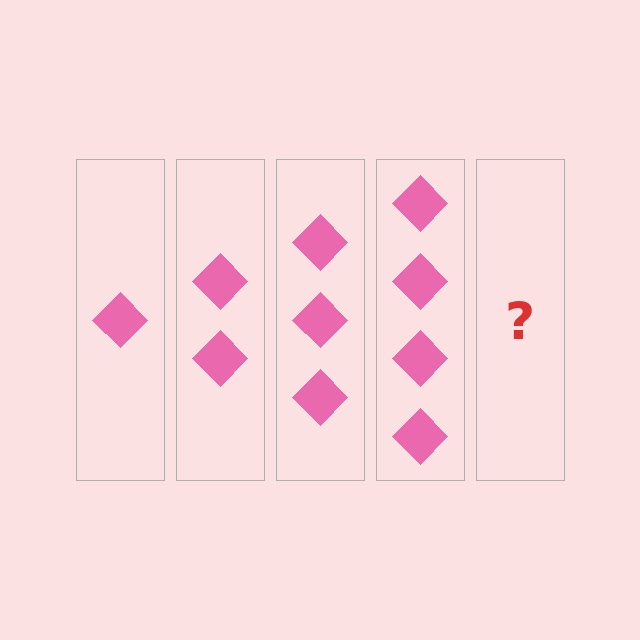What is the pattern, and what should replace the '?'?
The pattern is that each step adds one more diamond. The '?' should be 5 diamonds.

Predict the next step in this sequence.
The next step is 5 diamonds.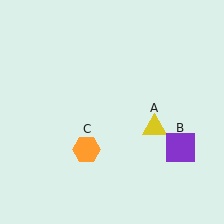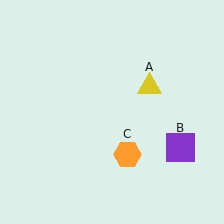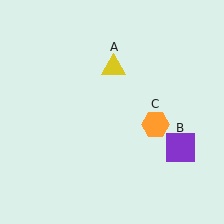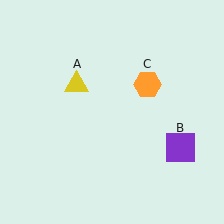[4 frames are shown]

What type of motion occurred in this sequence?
The yellow triangle (object A), orange hexagon (object C) rotated counterclockwise around the center of the scene.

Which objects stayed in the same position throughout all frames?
Purple square (object B) remained stationary.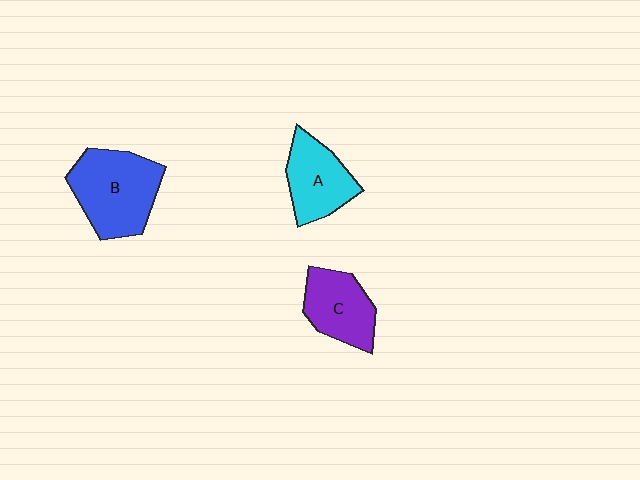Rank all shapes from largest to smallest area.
From largest to smallest: B (blue), A (cyan), C (purple).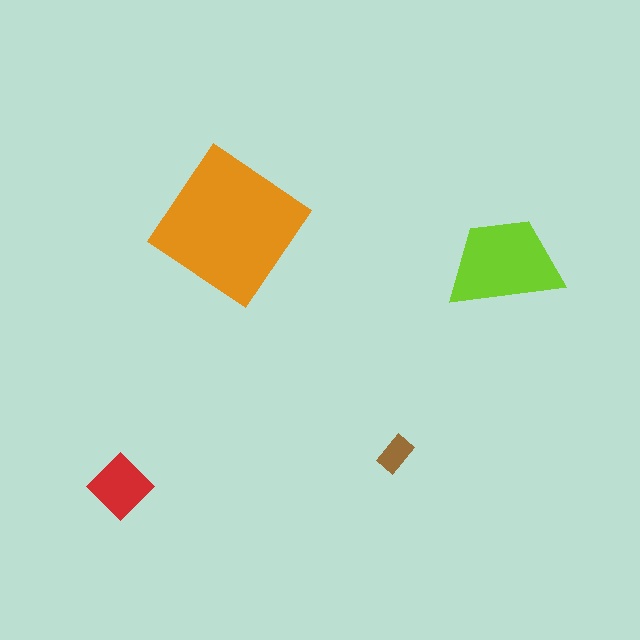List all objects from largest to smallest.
The orange diamond, the lime trapezoid, the red diamond, the brown rectangle.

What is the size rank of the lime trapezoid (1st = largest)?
2nd.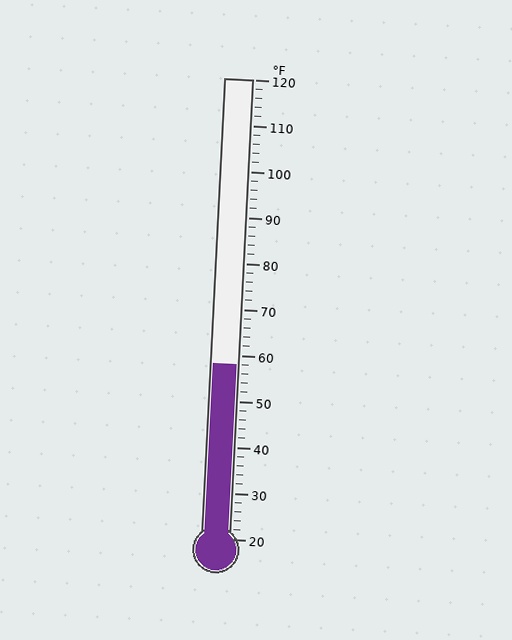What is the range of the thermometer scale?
The thermometer scale ranges from 20°F to 120°F.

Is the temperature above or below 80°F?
The temperature is below 80°F.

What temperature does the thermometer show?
The thermometer shows approximately 58°F.